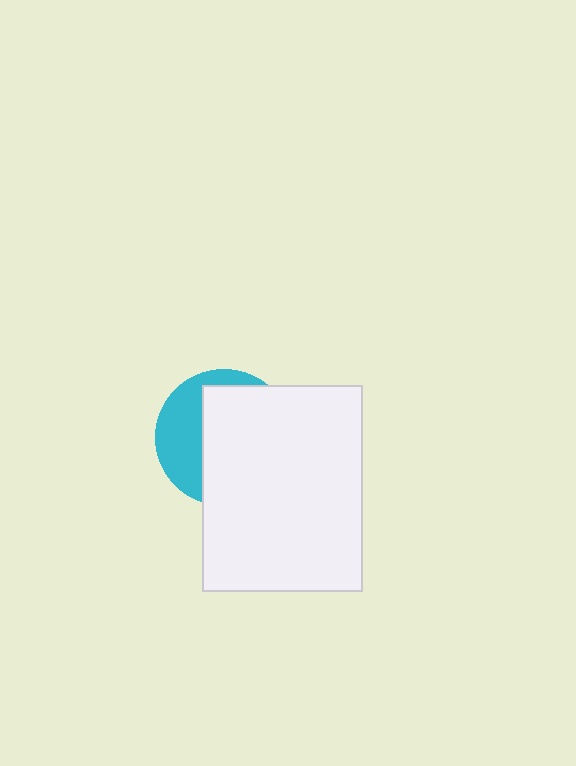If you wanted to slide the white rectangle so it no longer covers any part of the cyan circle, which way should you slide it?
Slide it right — that is the most direct way to separate the two shapes.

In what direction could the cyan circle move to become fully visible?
The cyan circle could move left. That would shift it out from behind the white rectangle entirely.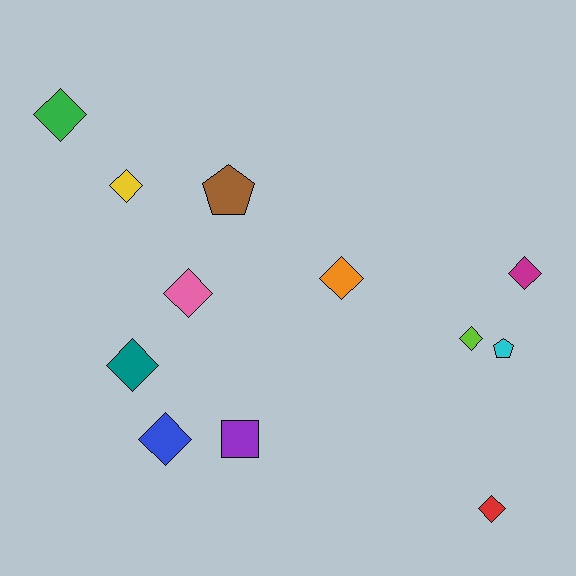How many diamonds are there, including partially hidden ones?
There are 9 diamonds.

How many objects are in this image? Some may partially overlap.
There are 12 objects.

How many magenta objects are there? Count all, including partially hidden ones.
There is 1 magenta object.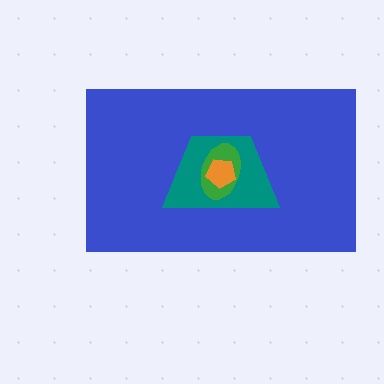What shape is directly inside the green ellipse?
The orange pentagon.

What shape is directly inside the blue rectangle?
The teal trapezoid.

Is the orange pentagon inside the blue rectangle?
Yes.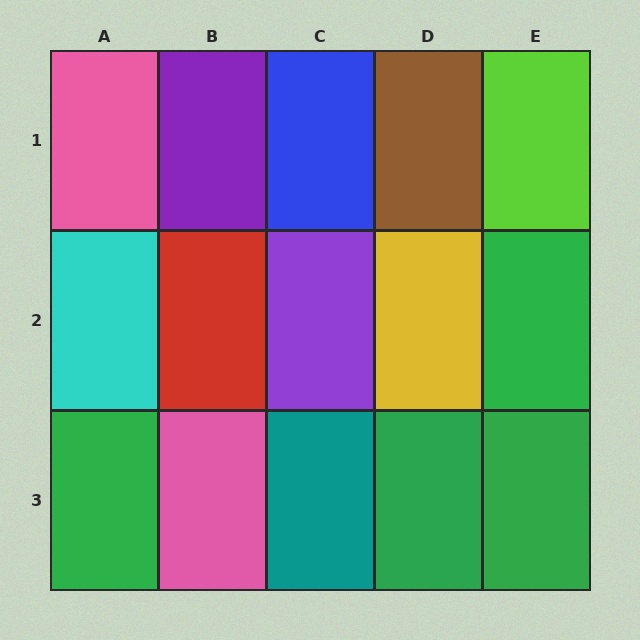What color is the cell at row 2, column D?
Yellow.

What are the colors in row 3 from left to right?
Green, pink, teal, green, green.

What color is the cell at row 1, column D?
Brown.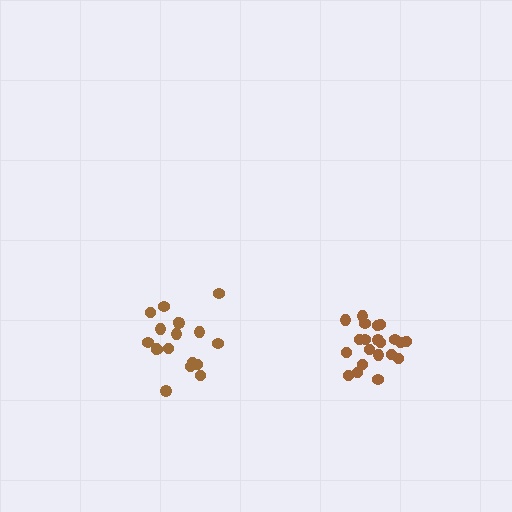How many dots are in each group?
Group 1: 18 dots, Group 2: 21 dots (39 total).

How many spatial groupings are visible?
There are 2 spatial groupings.